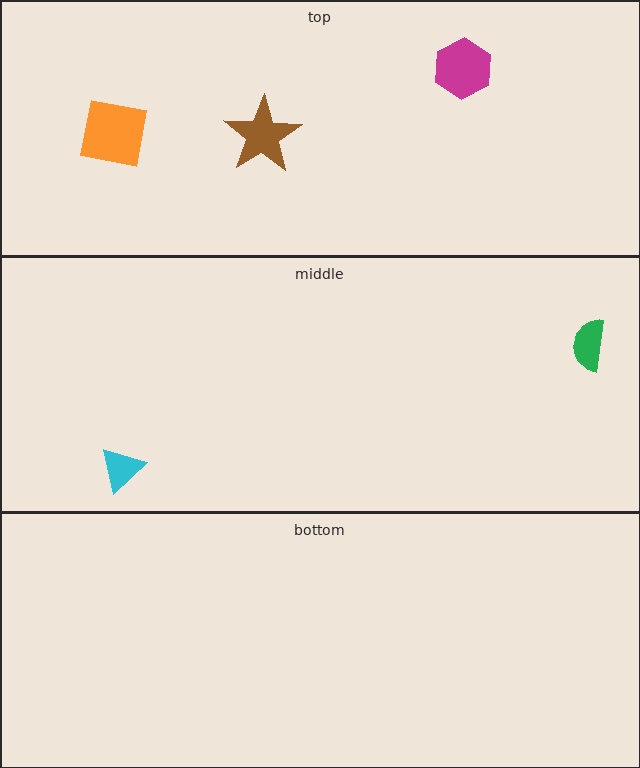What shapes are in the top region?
The orange square, the magenta hexagon, the brown star.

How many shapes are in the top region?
3.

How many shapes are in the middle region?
2.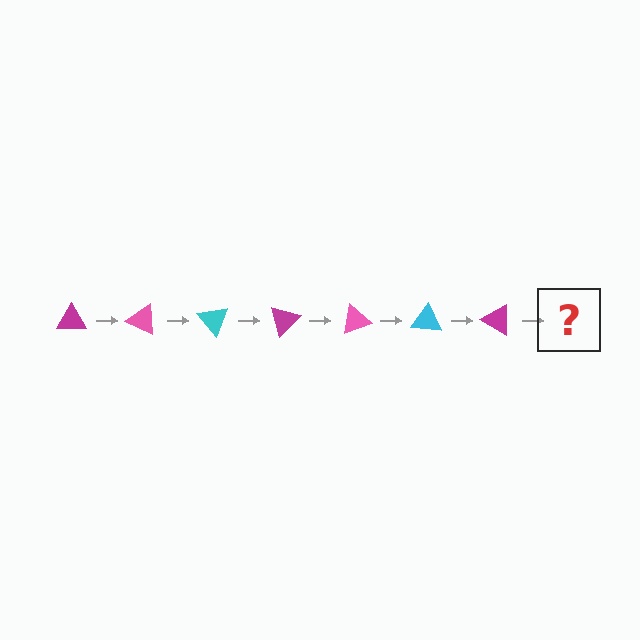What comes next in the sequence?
The next element should be a pink triangle, rotated 175 degrees from the start.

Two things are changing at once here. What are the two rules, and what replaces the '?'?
The two rules are that it rotates 25 degrees each step and the color cycles through magenta, pink, and cyan. The '?' should be a pink triangle, rotated 175 degrees from the start.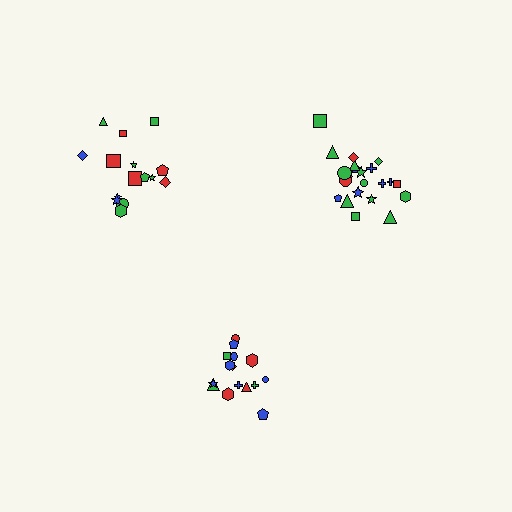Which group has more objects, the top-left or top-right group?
The top-right group.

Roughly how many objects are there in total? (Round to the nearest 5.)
Roughly 50 objects in total.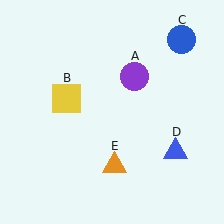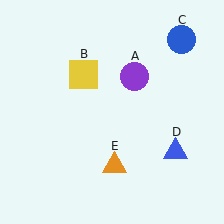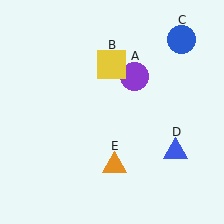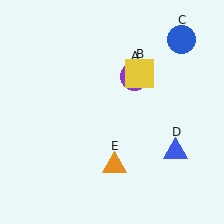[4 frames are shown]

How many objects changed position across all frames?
1 object changed position: yellow square (object B).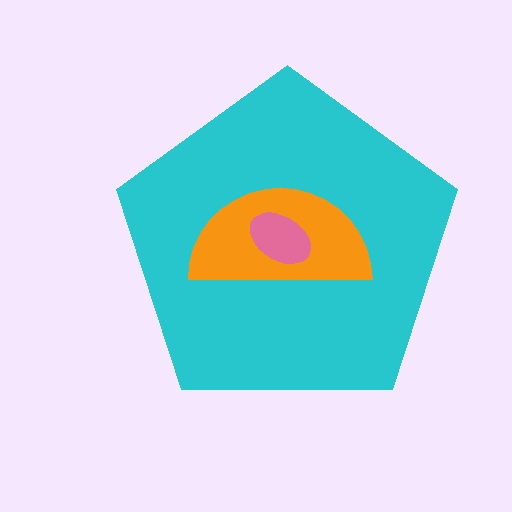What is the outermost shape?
The cyan pentagon.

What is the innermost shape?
The pink ellipse.